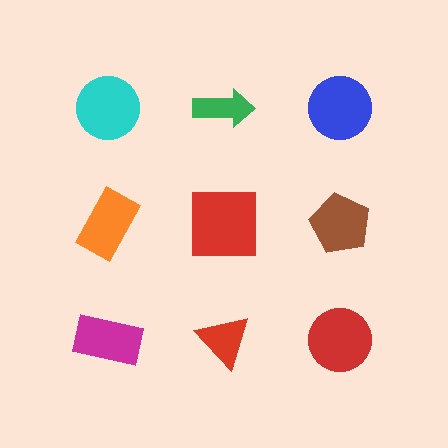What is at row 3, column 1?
A magenta rectangle.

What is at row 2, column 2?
A red square.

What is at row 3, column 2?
A red triangle.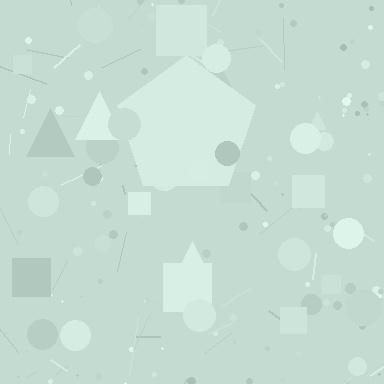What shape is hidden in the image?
A pentagon is hidden in the image.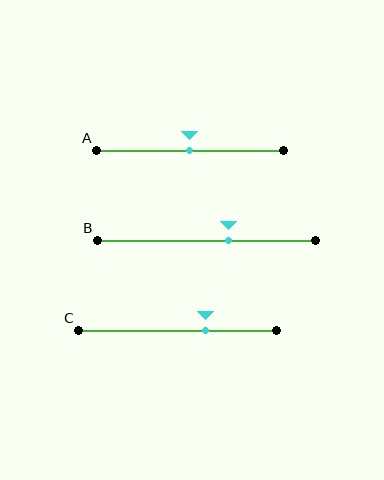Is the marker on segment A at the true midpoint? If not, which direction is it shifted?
Yes, the marker on segment A is at the true midpoint.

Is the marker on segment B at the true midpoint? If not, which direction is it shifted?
No, the marker on segment B is shifted to the right by about 10% of the segment length.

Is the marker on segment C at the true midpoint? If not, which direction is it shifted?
No, the marker on segment C is shifted to the right by about 14% of the segment length.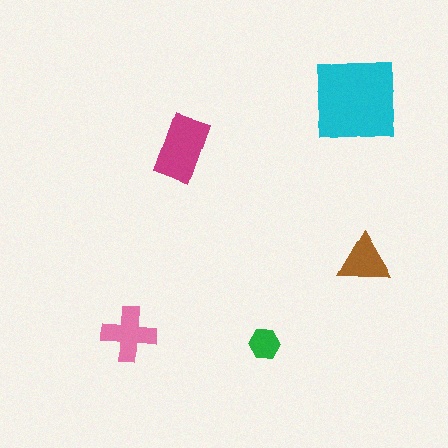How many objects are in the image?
There are 5 objects in the image.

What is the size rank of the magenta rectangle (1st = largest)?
2nd.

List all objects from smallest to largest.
The green hexagon, the brown triangle, the pink cross, the magenta rectangle, the cyan square.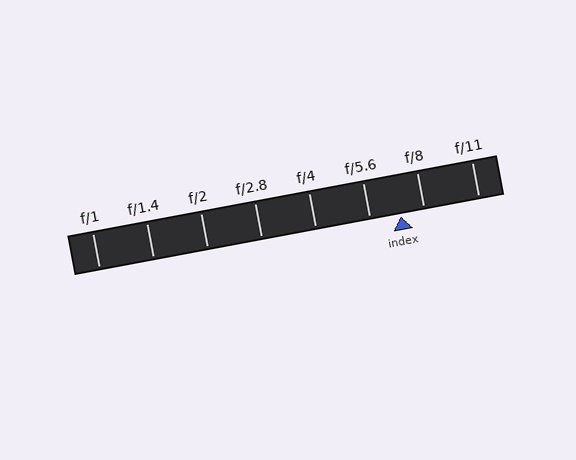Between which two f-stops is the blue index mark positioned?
The index mark is between f/5.6 and f/8.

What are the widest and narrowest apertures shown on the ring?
The widest aperture shown is f/1 and the narrowest is f/11.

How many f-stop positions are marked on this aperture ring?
There are 8 f-stop positions marked.